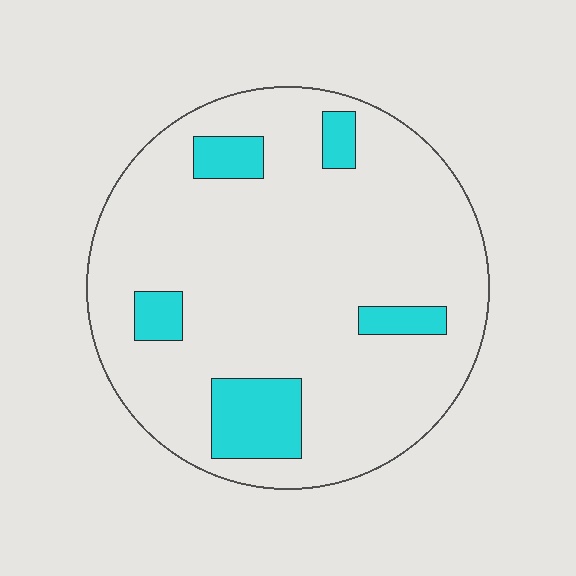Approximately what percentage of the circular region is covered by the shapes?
Approximately 15%.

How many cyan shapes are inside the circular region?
5.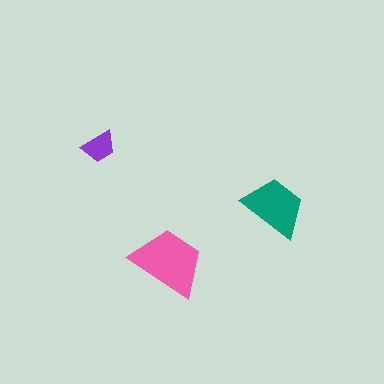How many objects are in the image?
There are 3 objects in the image.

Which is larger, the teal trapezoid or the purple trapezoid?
The teal one.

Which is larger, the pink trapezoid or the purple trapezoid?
The pink one.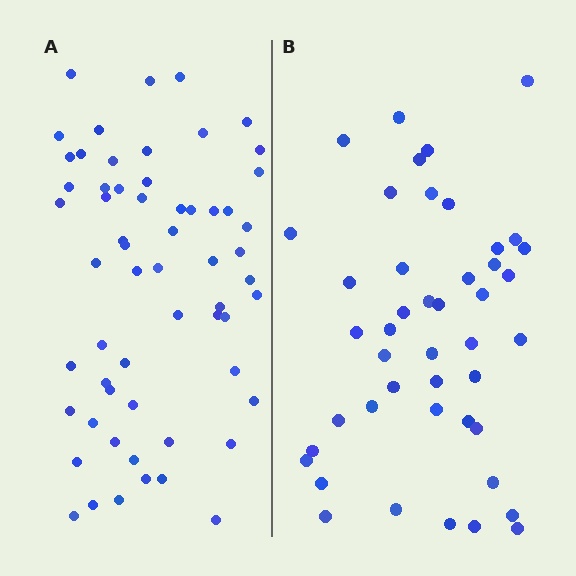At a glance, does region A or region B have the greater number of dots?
Region A (the left region) has more dots.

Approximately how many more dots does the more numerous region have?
Region A has approximately 15 more dots than region B.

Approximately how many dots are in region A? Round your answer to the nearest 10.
About 60 dots.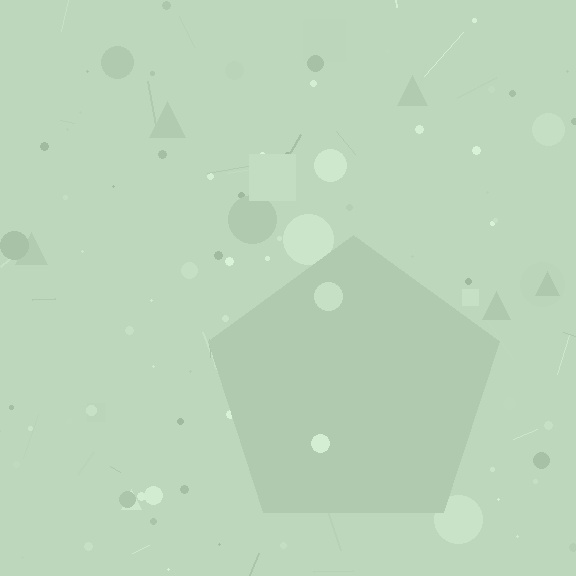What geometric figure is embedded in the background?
A pentagon is embedded in the background.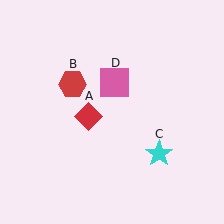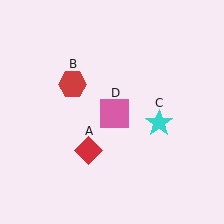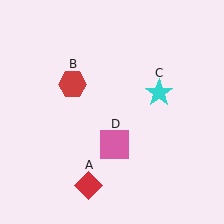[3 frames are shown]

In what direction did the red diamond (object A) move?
The red diamond (object A) moved down.